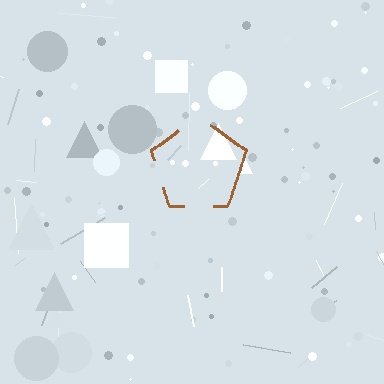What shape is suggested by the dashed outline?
The dashed outline suggests a pentagon.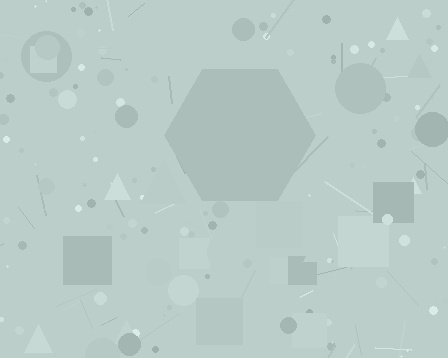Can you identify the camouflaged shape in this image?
The camouflaged shape is a hexagon.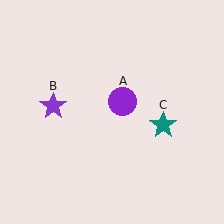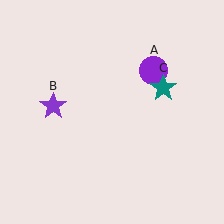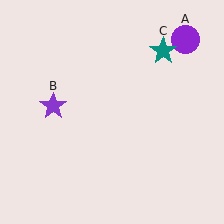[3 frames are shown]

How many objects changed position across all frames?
2 objects changed position: purple circle (object A), teal star (object C).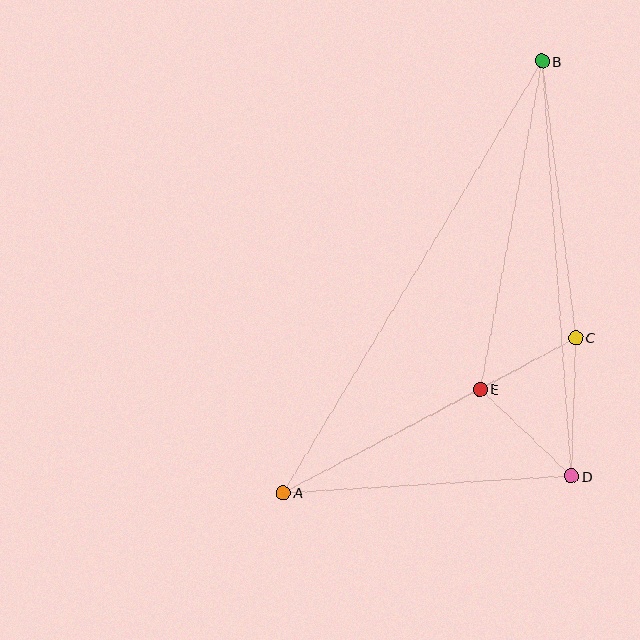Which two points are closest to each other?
Points C and E are closest to each other.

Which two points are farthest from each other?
Points A and B are farthest from each other.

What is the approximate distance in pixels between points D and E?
The distance between D and E is approximately 126 pixels.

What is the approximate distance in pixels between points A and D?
The distance between A and D is approximately 289 pixels.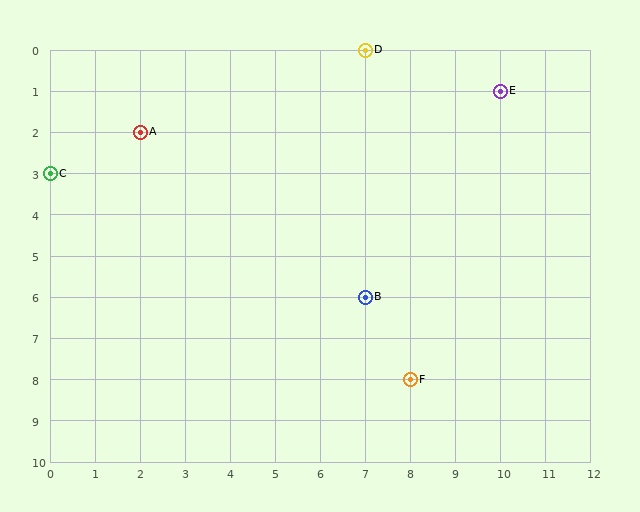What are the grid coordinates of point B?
Point B is at grid coordinates (7, 6).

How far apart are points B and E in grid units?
Points B and E are 3 columns and 5 rows apart (about 5.8 grid units diagonally).